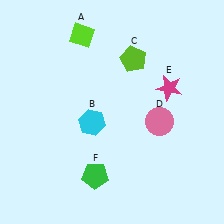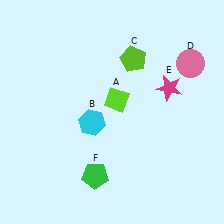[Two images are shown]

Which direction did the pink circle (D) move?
The pink circle (D) moved up.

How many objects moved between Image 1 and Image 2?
2 objects moved between the two images.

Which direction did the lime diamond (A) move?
The lime diamond (A) moved down.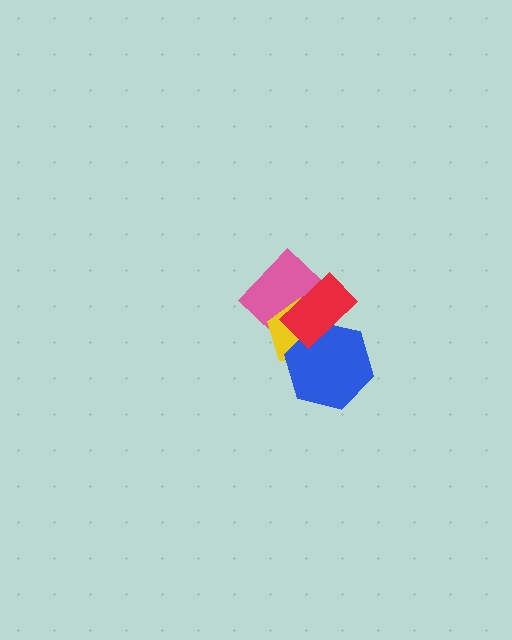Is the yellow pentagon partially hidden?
Yes, it is partially covered by another shape.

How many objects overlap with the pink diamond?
2 objects overlap with the pink diamond.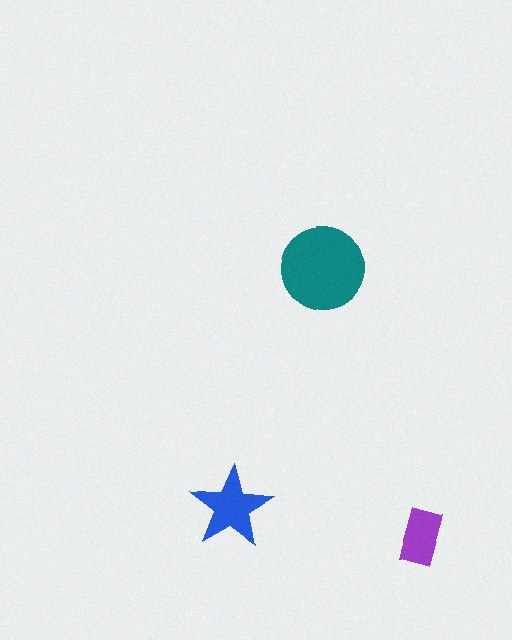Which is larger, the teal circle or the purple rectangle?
The teal circle.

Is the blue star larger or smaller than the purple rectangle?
Larger.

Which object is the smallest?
The purple rectangle.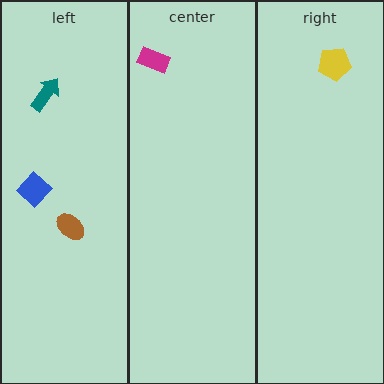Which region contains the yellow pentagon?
The right region.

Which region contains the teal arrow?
The left region.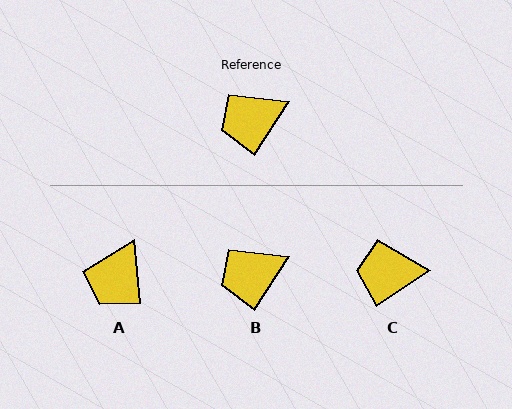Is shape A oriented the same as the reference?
No, it is off by about 38 degrees.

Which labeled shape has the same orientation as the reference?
B.